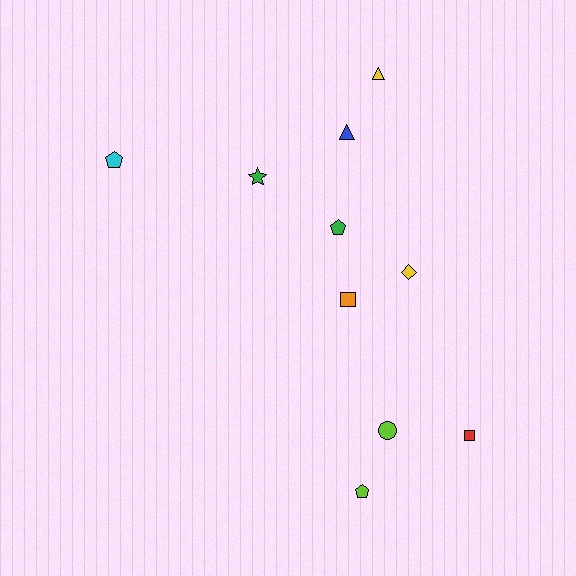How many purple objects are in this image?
There are no purple objects.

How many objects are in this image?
There are 10 objects.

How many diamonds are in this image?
There is 1 diamond.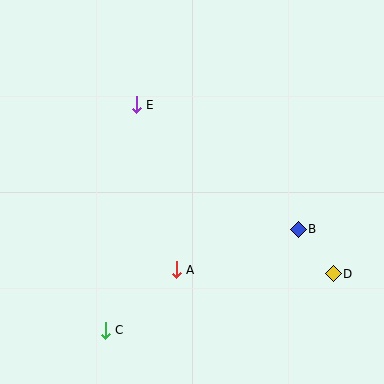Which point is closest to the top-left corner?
Point E is closest to the top-left corner.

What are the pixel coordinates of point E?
Point E is at (136, 105).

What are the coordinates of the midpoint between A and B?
The midpoint between A and B is at (237, 249).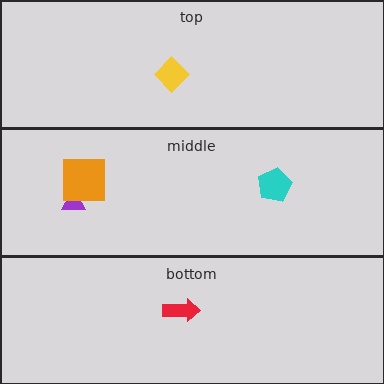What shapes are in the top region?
The yellow diamond.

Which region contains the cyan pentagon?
The middle region.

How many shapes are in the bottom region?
1.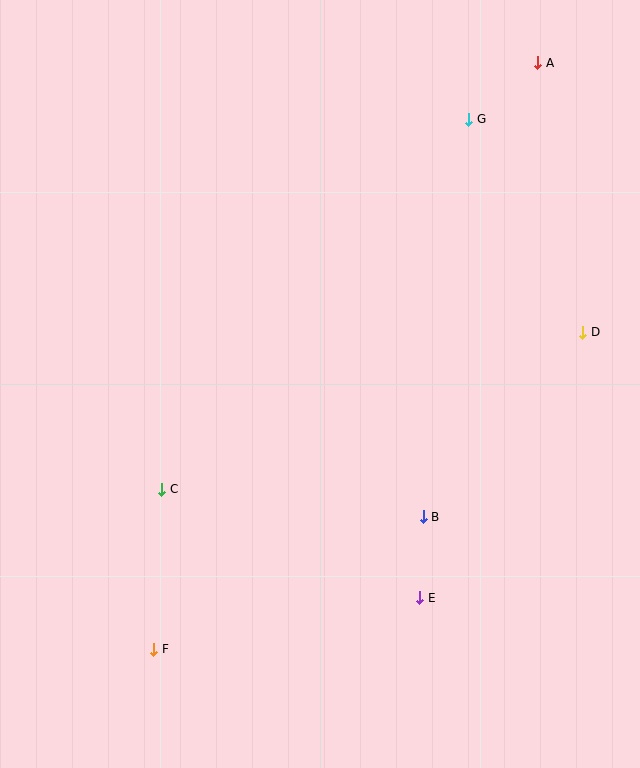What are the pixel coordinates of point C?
Point C is at (162, 489).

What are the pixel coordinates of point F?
Point F is at (154, 649).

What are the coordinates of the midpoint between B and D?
The midpoint between B and D is at (503, 424).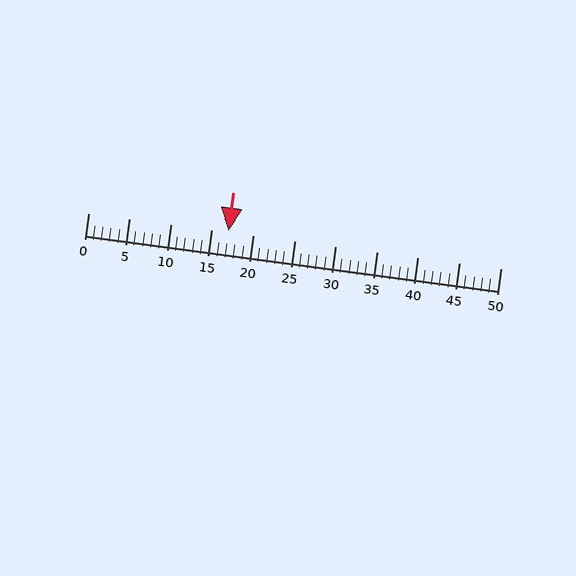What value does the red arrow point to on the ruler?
The red arrow points to approximately 17.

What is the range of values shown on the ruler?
The ruler shows values from 0 to 50.